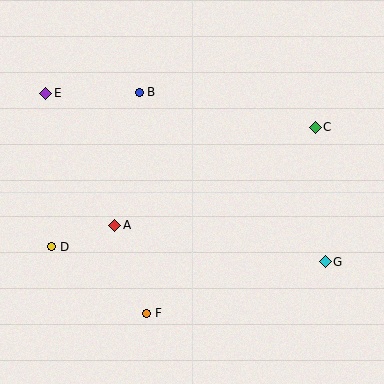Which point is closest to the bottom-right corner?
Point G is closest to the bottom-right corner.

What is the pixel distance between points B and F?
The distance between B and F is 221 pixels.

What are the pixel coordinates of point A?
Point A is at (115, 225).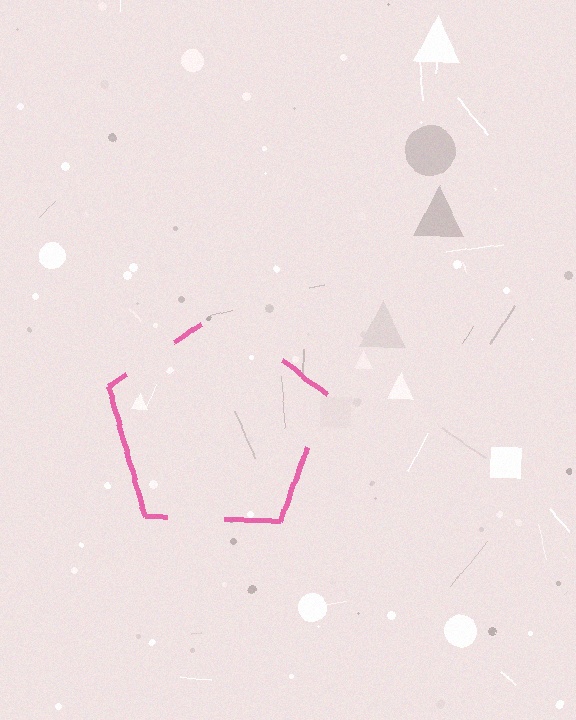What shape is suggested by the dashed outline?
The dashed outline suggests a pentagon.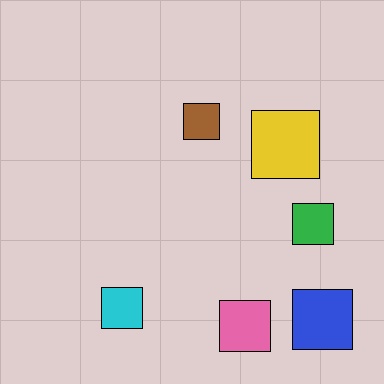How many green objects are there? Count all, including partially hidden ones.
There is 1 green object.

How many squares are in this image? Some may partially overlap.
There are 6 squares.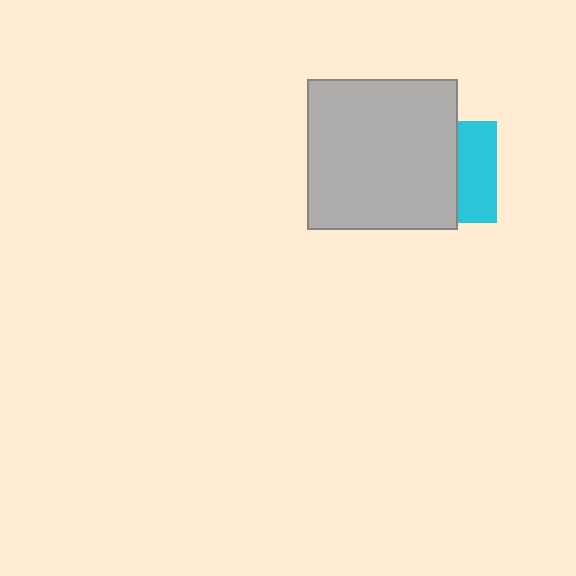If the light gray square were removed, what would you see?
You would see the complete cyan square.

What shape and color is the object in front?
The object in front is a light gray square.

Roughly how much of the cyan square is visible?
A small part of it is visible (roughly 39%).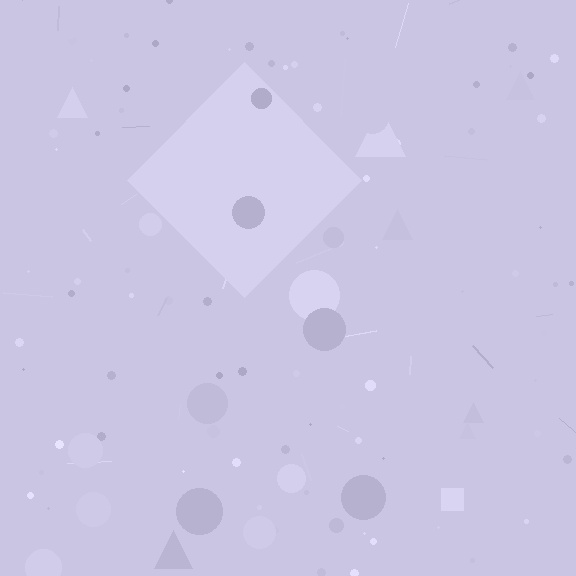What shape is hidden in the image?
A diamond is hidden in the image.